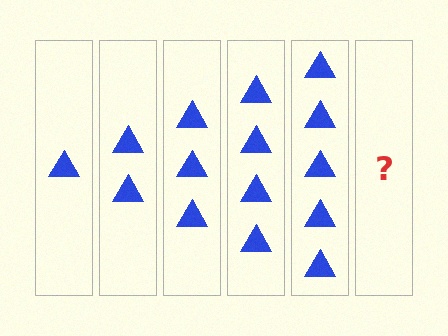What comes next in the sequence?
The next element should be 6 triangles.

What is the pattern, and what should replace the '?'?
The pattern is that each step adds one more triangle. The '?' should be 6 triangles.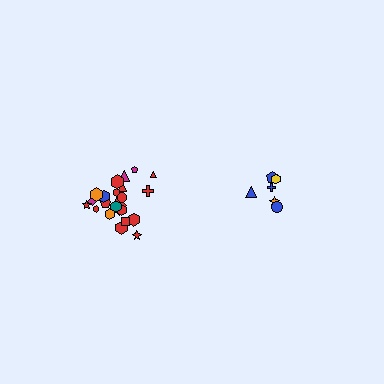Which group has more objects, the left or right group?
The left group.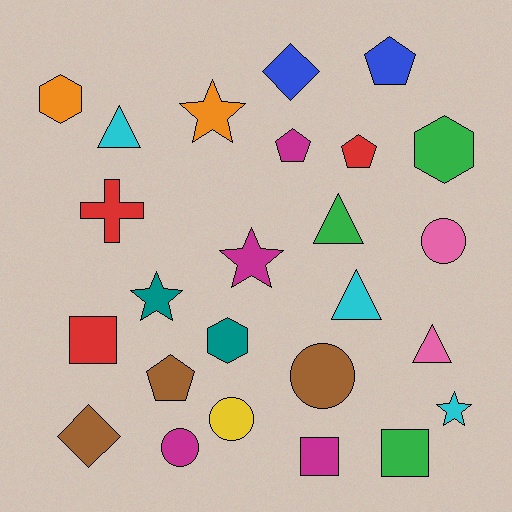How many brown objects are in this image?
There are 3 brown objects.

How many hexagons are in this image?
There are 3 hexagons.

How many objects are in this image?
There are 25 objects.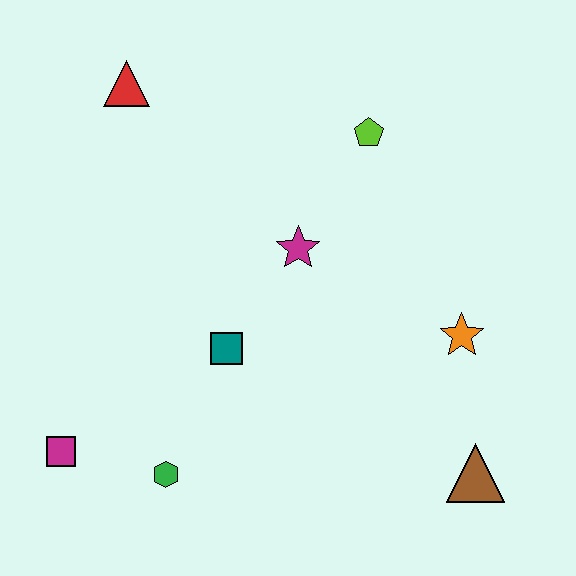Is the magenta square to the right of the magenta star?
No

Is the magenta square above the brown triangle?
Yes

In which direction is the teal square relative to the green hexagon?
The teal square is above the green hexagon.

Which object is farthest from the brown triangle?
The red triangle is farthest from the brown triangle.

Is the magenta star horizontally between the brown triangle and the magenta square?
Yes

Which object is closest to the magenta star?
The teal square is closest to the magenta star.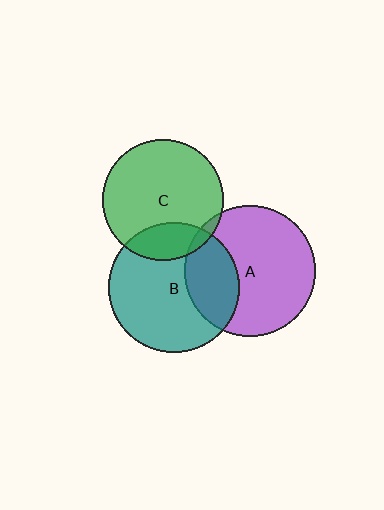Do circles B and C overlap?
Yes.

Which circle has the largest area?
Circle B (teal).